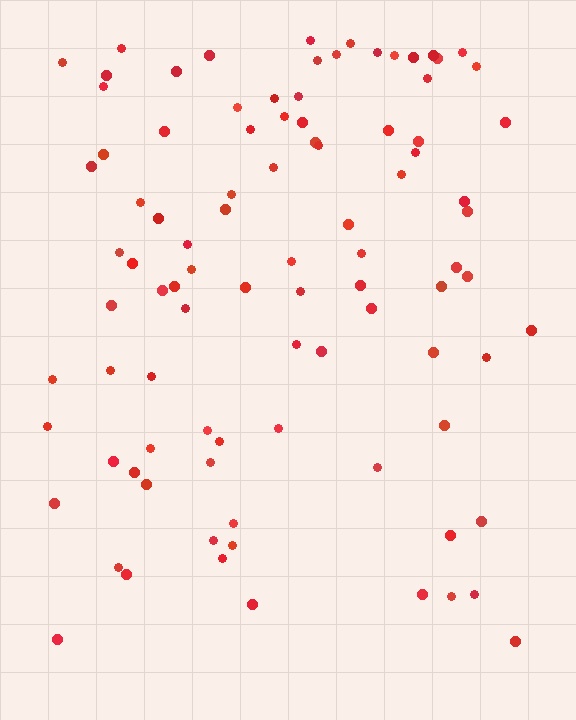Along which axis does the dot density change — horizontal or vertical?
Vertical.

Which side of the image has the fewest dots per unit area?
The bottom.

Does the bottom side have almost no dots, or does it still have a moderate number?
Still a moderate number, just noticeably fewer than the top.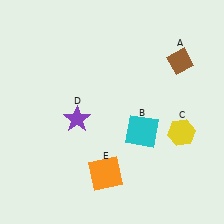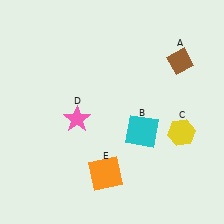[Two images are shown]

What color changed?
The star (D) changed from purple in Image 1 to pink in Image 2.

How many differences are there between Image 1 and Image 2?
There is 1 difference between the two images.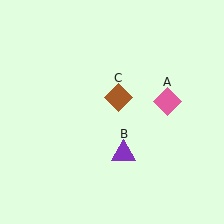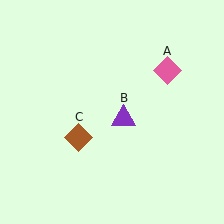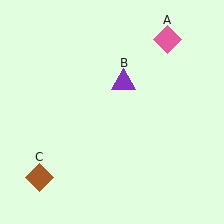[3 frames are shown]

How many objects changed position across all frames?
3 objects changed position: pink diamond (object A), purple triangle (object B), brown diamond (object C).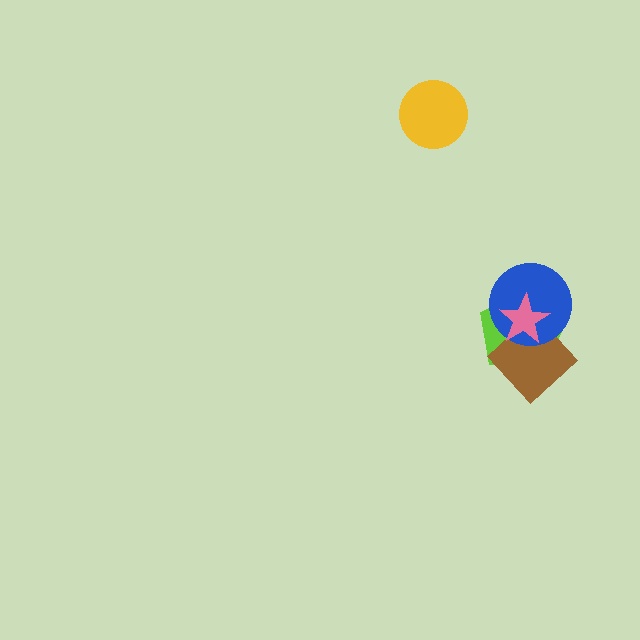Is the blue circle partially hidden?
Yes, it is partially covered by another shape.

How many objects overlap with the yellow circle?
0 objects overlap with the yellow circle.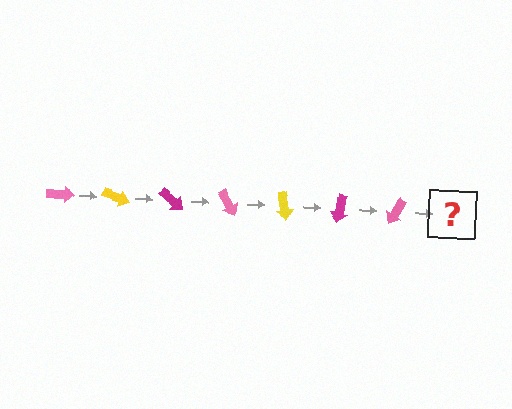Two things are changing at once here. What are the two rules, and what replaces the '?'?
The two rules are that it rotates 20 degrees each step and the color cycles through pink, yellow, and magenta. The '?' should be a yellow arrow, rotated 140 degrees from the start.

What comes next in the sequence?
The next element should be a yellow arrow, rotated 140 degrees from the start.